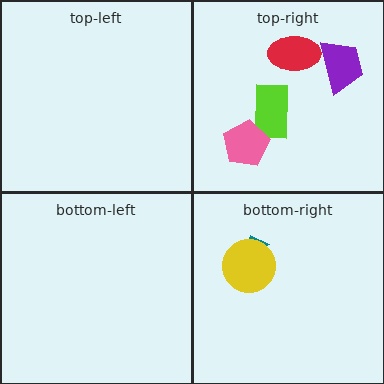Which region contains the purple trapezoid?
The top-right region.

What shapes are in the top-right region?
The purple trapezoid, the lime rectangle, the pink pentagon, the red ellipse.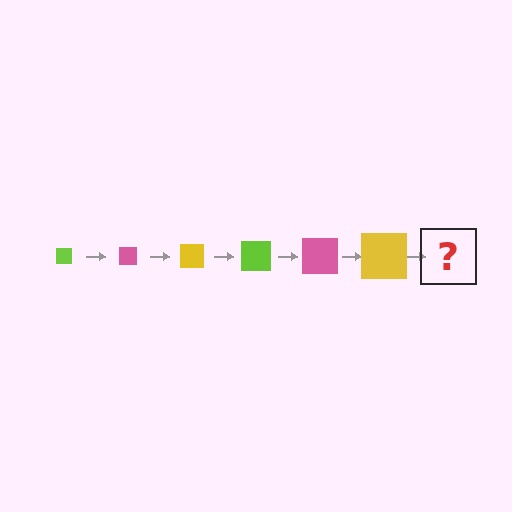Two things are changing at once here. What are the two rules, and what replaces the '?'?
The two rules are that the square grows larger each step and the color cycles through lime, pink, and yellow. The '?' should be a lime square, larger than the previous one.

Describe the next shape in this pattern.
It should be a lime square, larger than the previous one.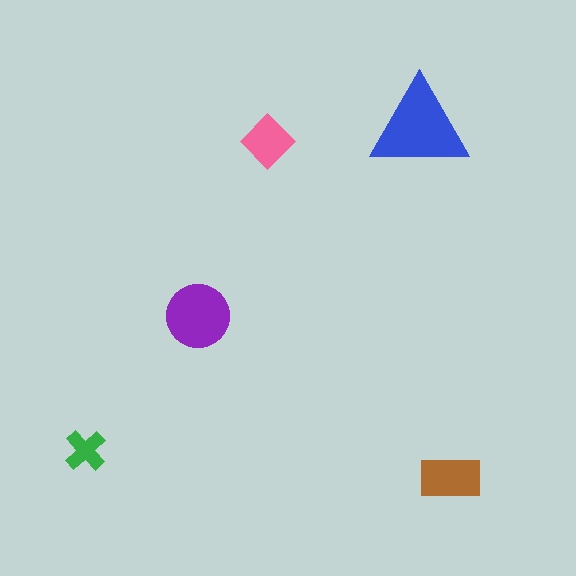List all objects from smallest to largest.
The green cross, the pink diamond, the brown rectangle, the purple circle, the blue triangle.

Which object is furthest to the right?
The brown rectangle is rightmost.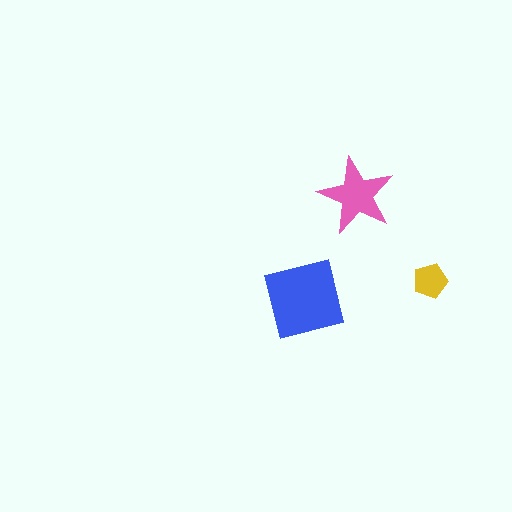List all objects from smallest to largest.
The yellow pentagon, the pink star, the blue square.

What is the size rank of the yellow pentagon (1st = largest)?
3rd.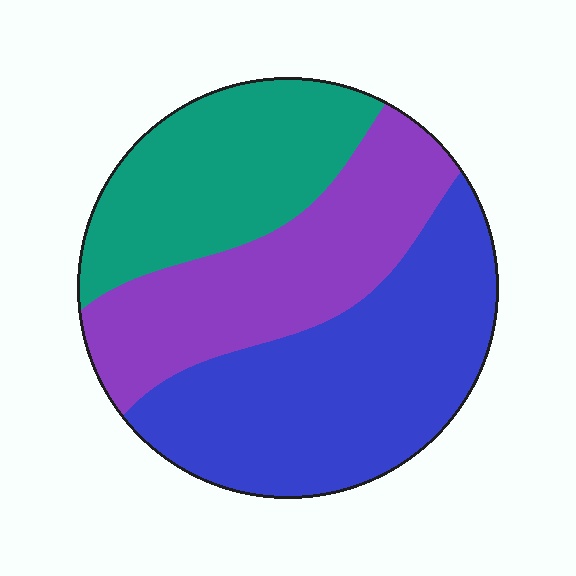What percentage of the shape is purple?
Purple covers 31% of the shape.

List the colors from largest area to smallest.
From largest to smallest: blue, purple, teal.